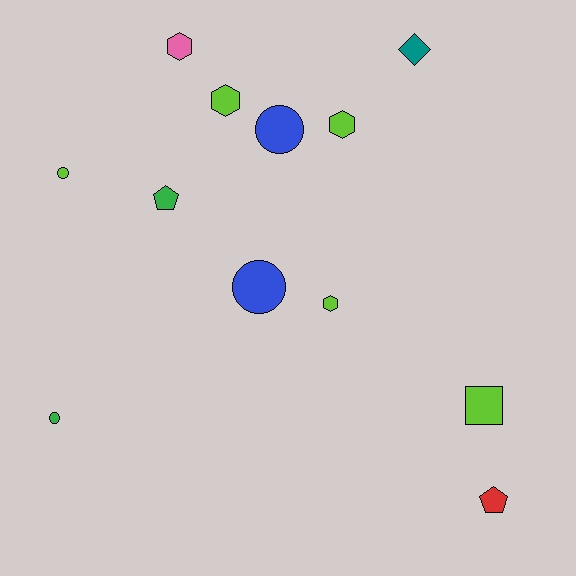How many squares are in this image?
There is 1 square.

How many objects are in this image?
There are 12 objects.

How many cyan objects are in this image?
There are no cyan objects.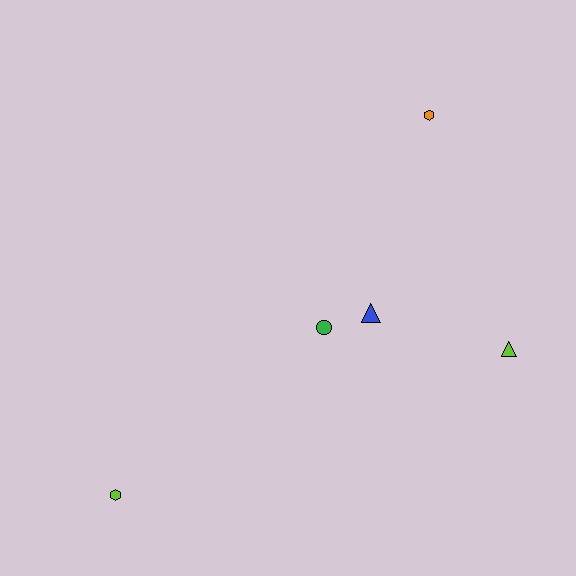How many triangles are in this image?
There are 2 triangles.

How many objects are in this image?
There are 5 objects.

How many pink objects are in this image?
There are no pink objects.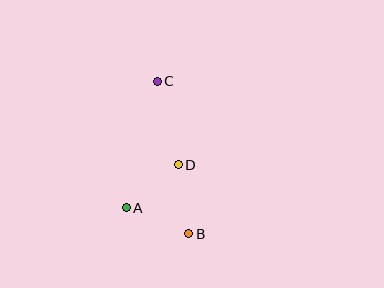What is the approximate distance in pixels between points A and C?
The distance between A and C is approximately 131 pixels.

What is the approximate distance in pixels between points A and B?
The distance between A and B is approximately 68 pixels.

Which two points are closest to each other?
Points A and D are closest to each other.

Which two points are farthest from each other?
Points B and C are farthest from each other.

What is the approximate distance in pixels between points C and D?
The distance between C and D is approximately 87 pixels.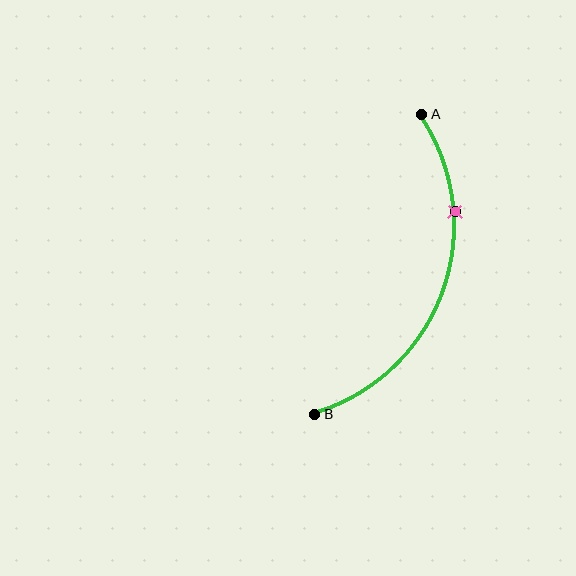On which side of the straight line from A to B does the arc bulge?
The arc bulges to the right of the straight line connecting A and B.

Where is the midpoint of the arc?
The arc midpoint is the point on the curve farthest from the straight line joining A and B. It sits to the right of that line.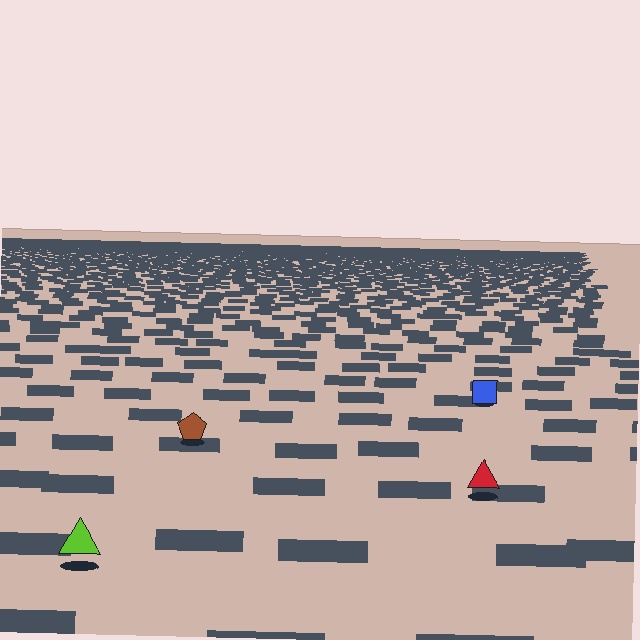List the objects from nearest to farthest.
From nearest to farthest: the lime triangle, the red triangle, the brown pentagon, the blue square.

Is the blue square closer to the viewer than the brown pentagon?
No. The brown pentagon is closer — you can tell from the texture gradient: the ground texture is coarser near it.